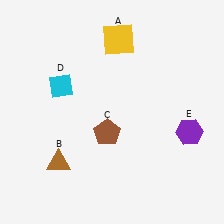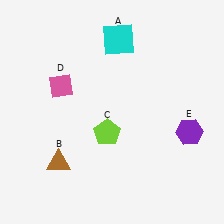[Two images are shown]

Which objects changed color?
A changed from yellow to cyan. C changed from brown to lime. D changed from cyan to pink.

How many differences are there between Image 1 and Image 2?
There are 3 differences between the two images.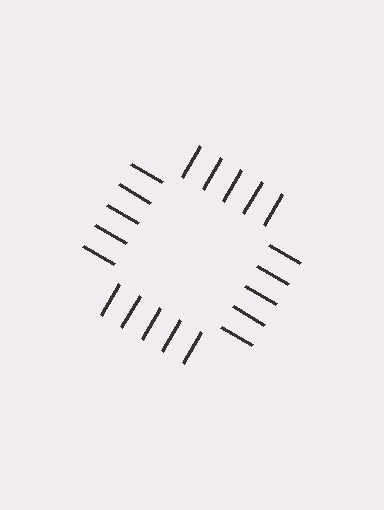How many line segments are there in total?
20 — 5 along each of the 4 edges.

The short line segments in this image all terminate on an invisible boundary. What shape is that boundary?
An illusory square — the line segments terminate on its edges but no continuous stroke is drawn.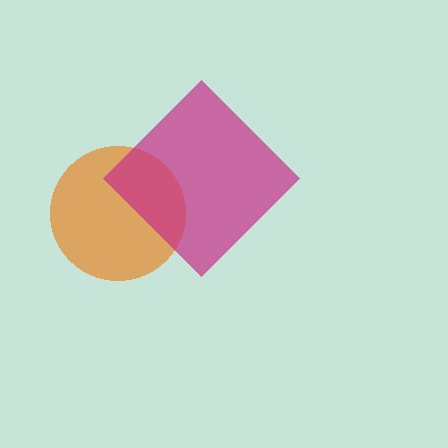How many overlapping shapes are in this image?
There are 2 overlapping shapes in the image.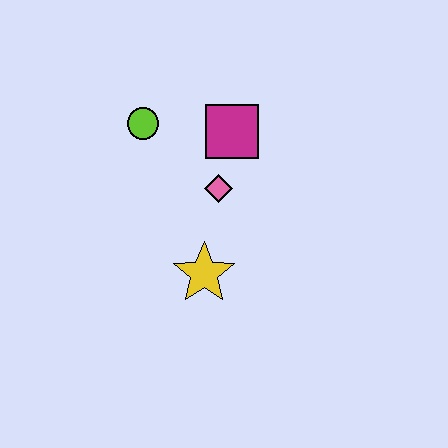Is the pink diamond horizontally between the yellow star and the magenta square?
Yes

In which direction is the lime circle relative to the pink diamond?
The lime circle is to the left of the pink diamond.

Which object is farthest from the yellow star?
The lime circle is farthest from the yellow star.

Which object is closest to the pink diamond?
The magenta square is closest to the pink diamond.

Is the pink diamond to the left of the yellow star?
No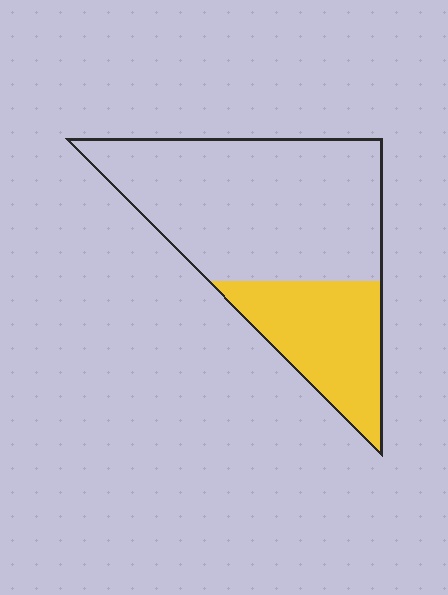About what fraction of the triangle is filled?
About one third (1/3).